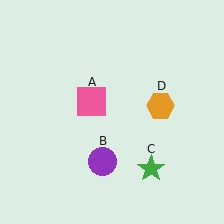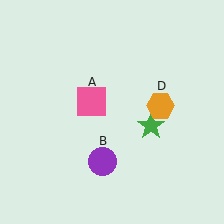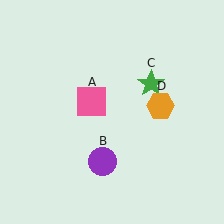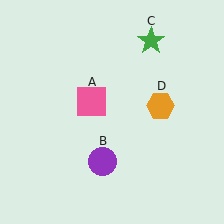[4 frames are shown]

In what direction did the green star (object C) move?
The green star (object C) moved up.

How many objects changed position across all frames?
1 object changed position: green star (object C).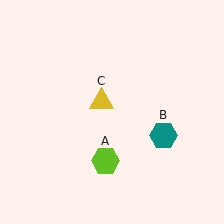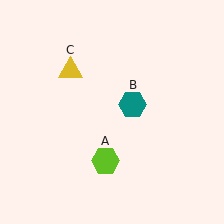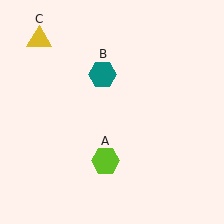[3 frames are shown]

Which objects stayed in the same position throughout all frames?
Lime hexagon (object A) remained stationary.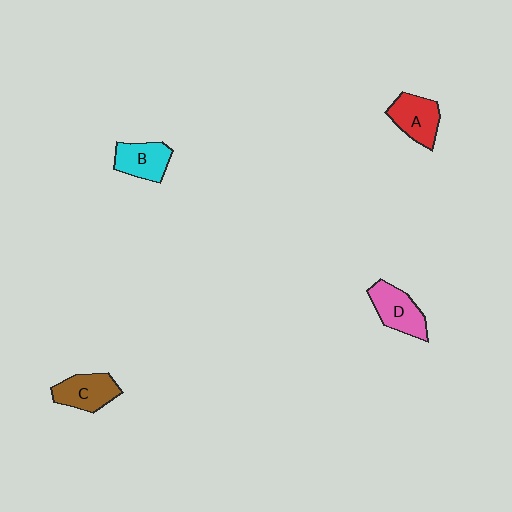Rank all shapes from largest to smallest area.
From largest to smallest: D (pink), A (red), C (brown), B (cyan).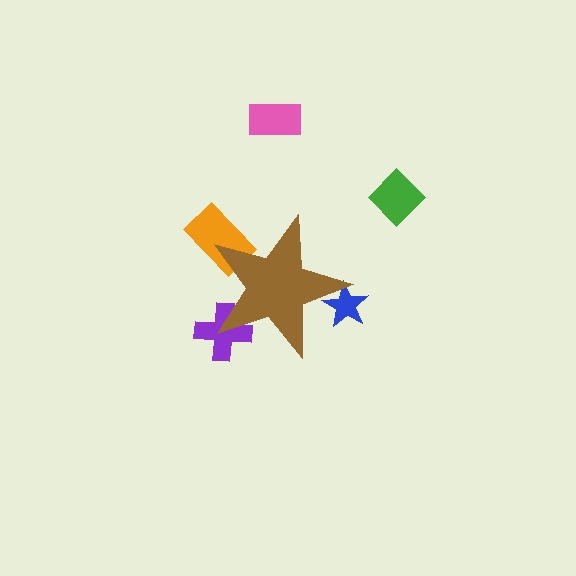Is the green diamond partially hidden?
No, the green diamond is fully visible.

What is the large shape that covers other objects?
A brown star.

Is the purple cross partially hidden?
Yes, the purple cross is partially hidden behind the brown star.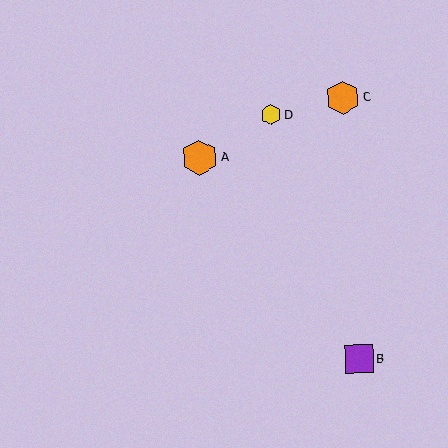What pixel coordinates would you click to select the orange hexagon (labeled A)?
Click at (200, 158) to select the orange hexagon A.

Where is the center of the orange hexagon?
The center of the orange hexagon is at (343, 98).